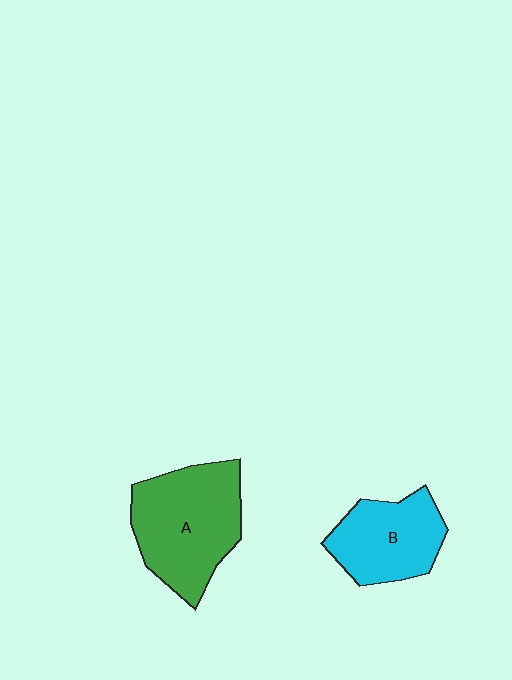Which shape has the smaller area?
Shape B (cyan).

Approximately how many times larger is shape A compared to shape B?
Approximately 1.4 times.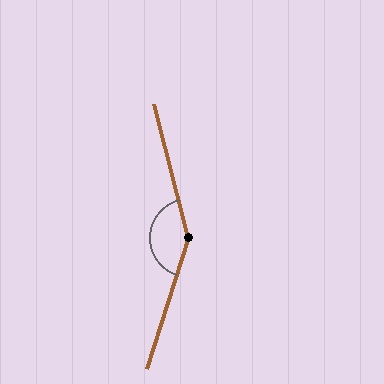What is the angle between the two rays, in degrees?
Approximately 148 degrees.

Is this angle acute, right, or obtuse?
It is obtuse.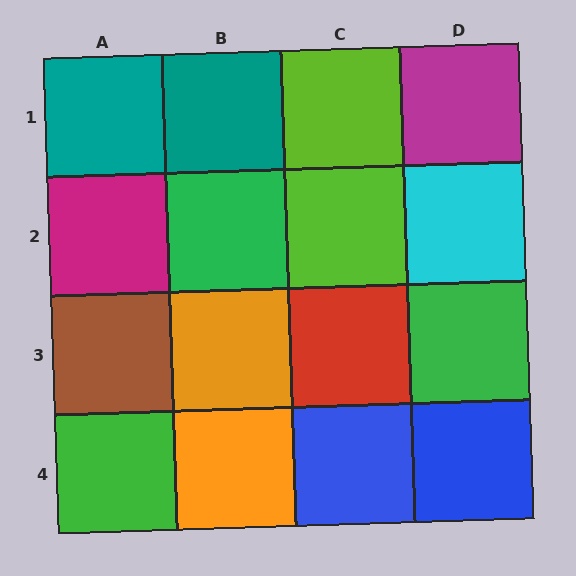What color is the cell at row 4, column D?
Blue.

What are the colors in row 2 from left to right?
Magenta, green, lime, cyan.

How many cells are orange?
2 cells are orange.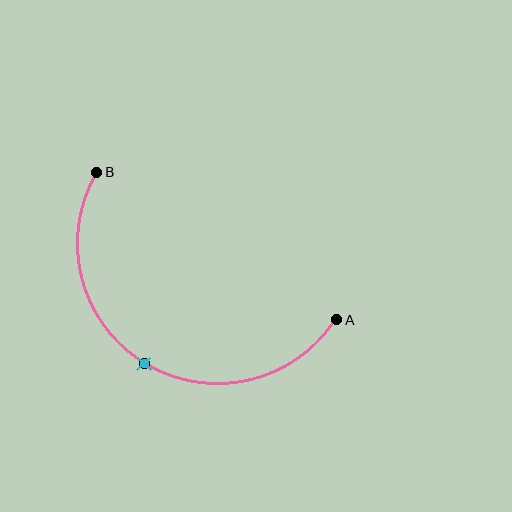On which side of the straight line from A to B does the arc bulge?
The arc bulges below the straight line connecting A and B.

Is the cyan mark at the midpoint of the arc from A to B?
Yes. The cyan mark lies on the arc at equal arc-length from both A and B — it is the arc midpoint.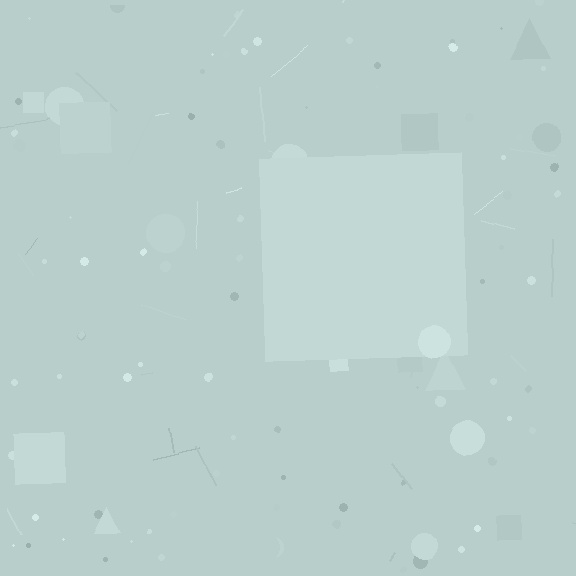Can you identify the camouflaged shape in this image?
The camouflaged shape is a square.